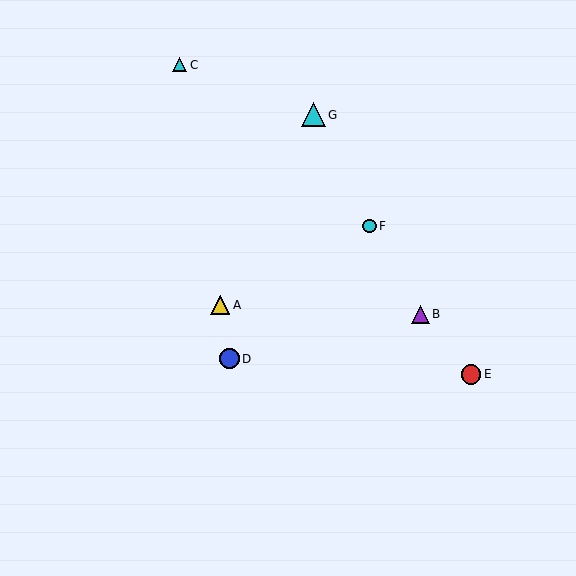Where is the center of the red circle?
The center of the red circle is at (471, 375).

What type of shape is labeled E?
Shape E is a red circle.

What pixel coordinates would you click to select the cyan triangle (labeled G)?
Click at (313, 115) to select the cyan triangle G.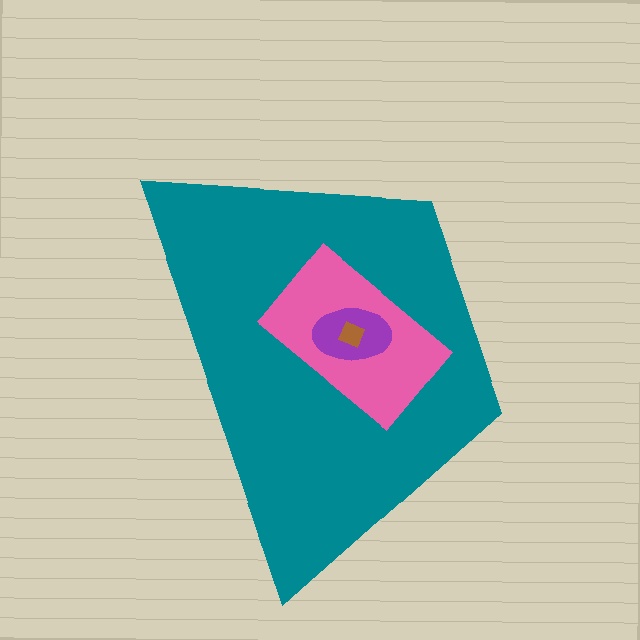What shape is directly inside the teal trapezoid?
The pink rectangle.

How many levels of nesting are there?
4.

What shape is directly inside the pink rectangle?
The purple ellipse.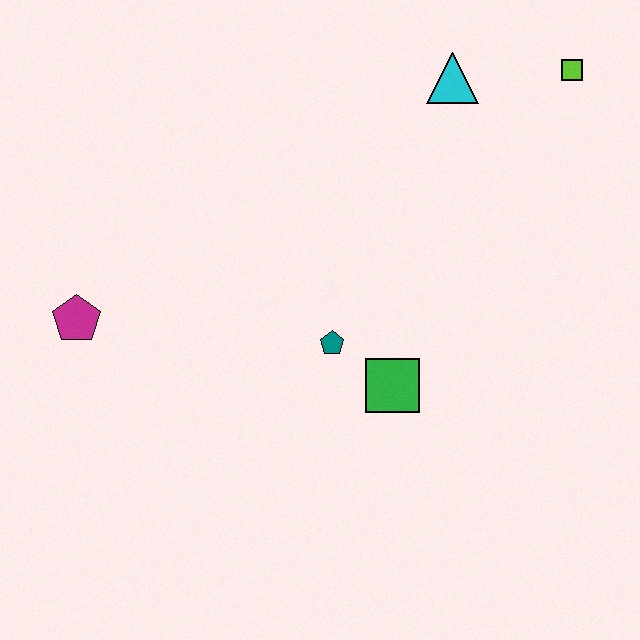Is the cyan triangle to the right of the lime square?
No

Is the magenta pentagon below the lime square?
Yes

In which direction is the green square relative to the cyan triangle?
The green square is below the cyan triangle.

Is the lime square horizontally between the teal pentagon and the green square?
No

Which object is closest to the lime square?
The cyan triangle is closest to the lime square.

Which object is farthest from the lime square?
The magenta pentagon is farthest from the lime square.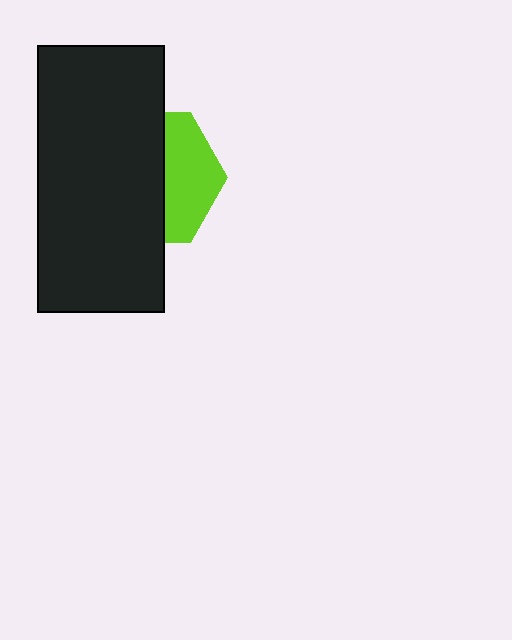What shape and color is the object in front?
The object in front is a black rectangle.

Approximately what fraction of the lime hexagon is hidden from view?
Roughly 62% of the lime hexagon is hidden behind the black rectangle.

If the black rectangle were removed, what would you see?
You would see the complete lime hexagon.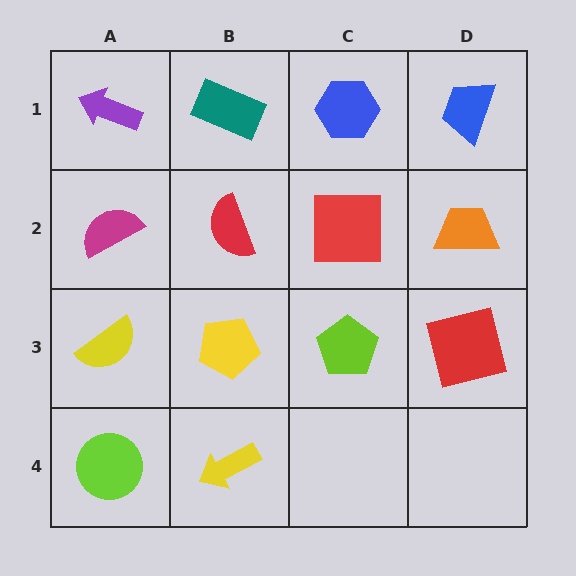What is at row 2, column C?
A red square.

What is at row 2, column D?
An orange trapezoid.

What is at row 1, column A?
A purple arrow.